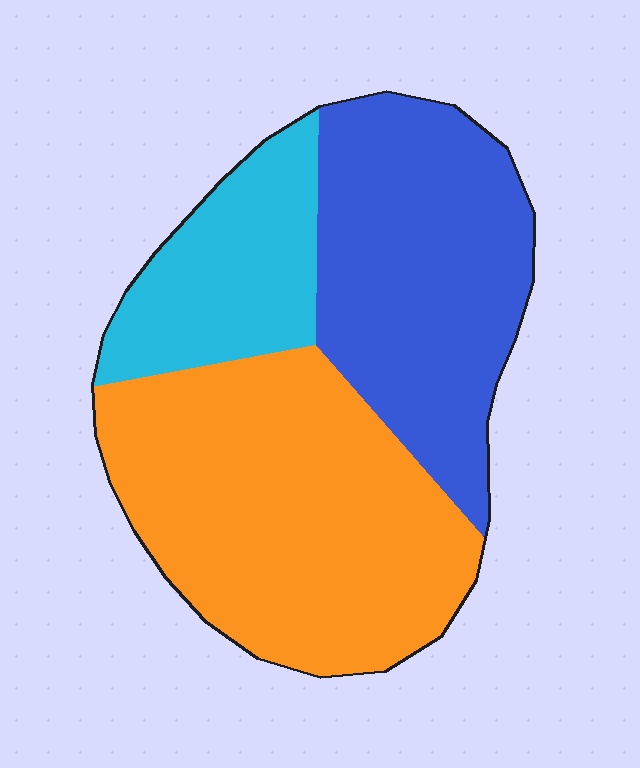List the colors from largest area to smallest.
From largest to smallest: orange, blue, cyan.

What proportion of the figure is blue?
Blue takes up about one third (1/3) of the figure.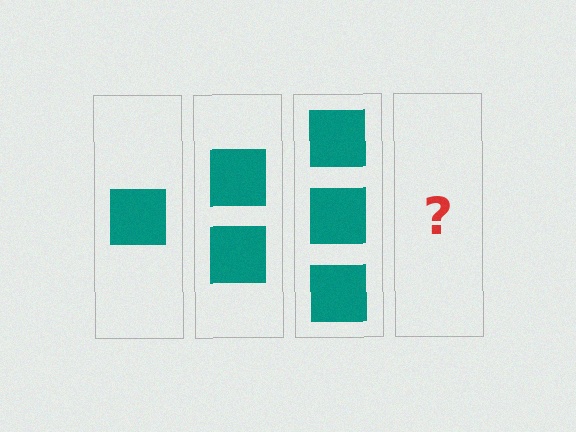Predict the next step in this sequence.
The next step is 4 squares.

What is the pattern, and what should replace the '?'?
The pattern is that each step adds one more square. The '?' should be 4 squares.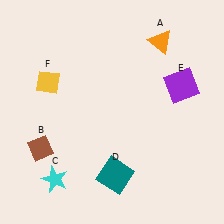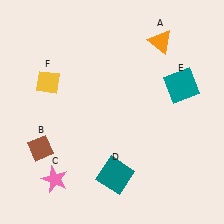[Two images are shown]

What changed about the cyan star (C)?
In Image 1, C is cyan. In Image 2, it changed to pink.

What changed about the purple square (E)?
In Image 1, E is purple. In Image 2, it changed to teal.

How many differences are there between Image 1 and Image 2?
There are 2 differences between the two images.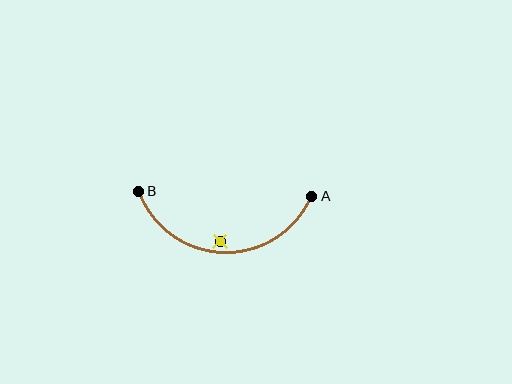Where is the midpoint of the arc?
The arc midpoint is the point on the curve farthest from the straight line joining A and B. It sits below that line.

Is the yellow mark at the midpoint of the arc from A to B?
No — the yellow mark does not lie on the arc at all. It sits slightly inside the curve.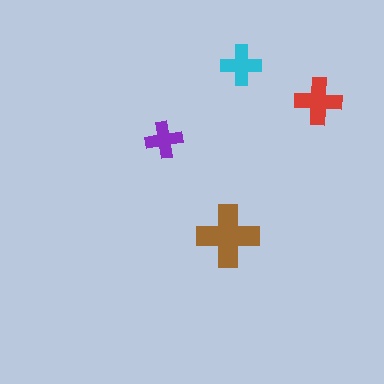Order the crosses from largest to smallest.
the brown one, the red one, the cyan one, the purple one.